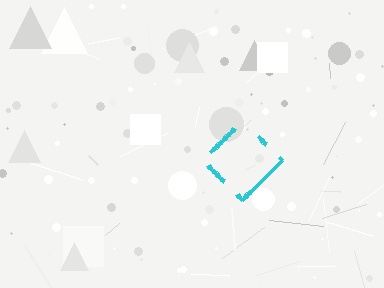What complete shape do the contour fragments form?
The contour fragments form a diamond.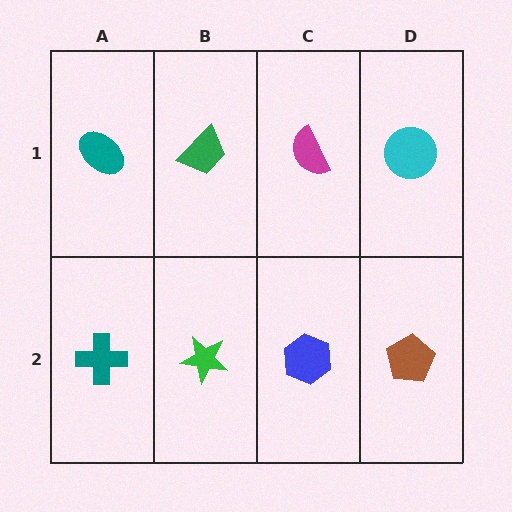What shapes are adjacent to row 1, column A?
A teal cross (row 2, column A), a green trapezoid (row 1, column B).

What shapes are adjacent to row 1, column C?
A blue hexagon (row 2, column C), a green trapezoid (row 1, column B), a cyan circle (row 1, column D).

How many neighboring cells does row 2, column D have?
2.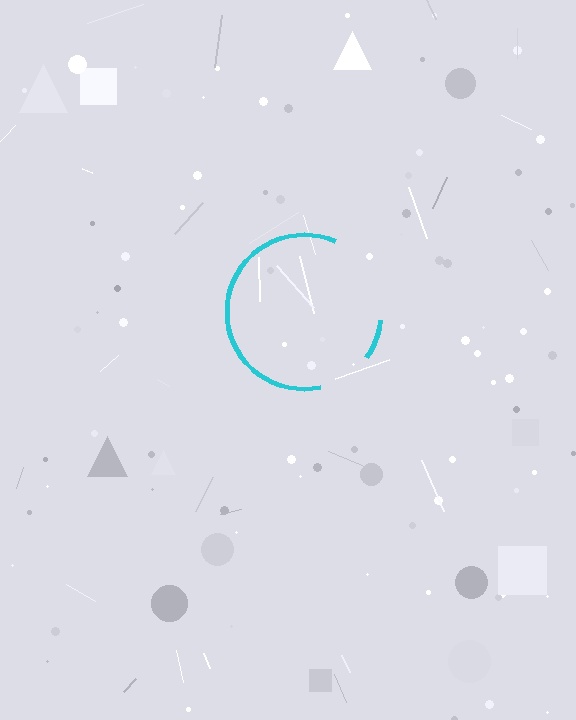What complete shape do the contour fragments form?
The contour fragments form a circle.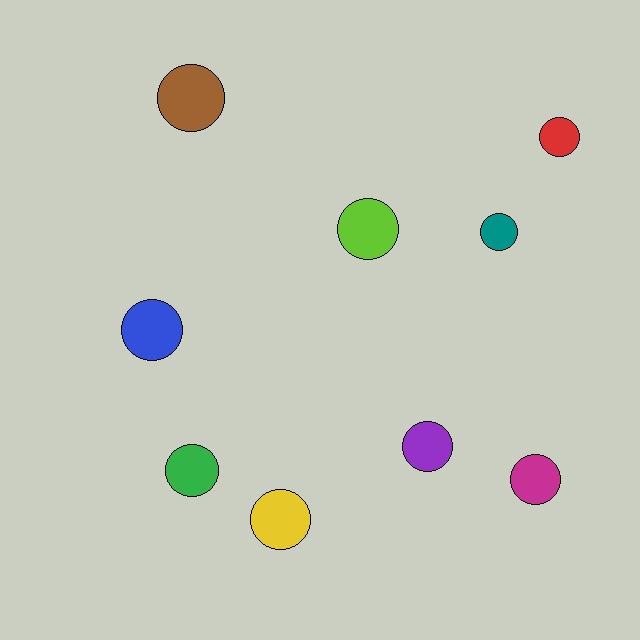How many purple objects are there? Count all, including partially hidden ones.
There is 1 purple object.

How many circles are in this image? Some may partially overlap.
There are 9 circles.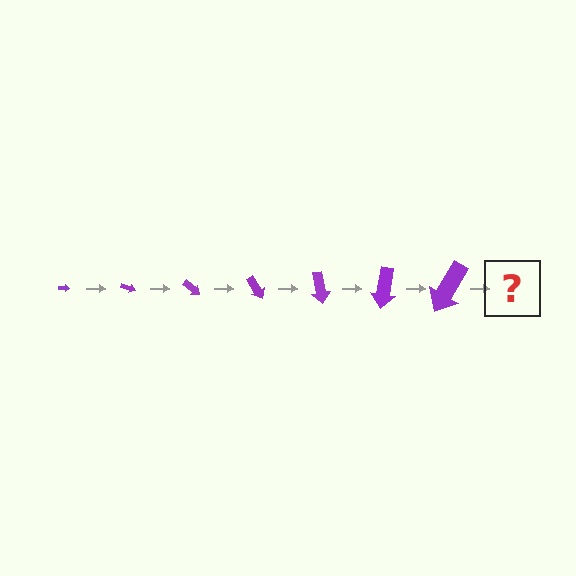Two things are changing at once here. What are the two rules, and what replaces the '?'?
The two rules are that the arrow grows larger each step and it rotates 20 degrees each step. The '?' should be an arrow, larger than the previous one and rotated 140 degrees from the start.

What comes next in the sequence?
The next element should be an arrow, larger than the previous one and rotated 140 degrees from the start.